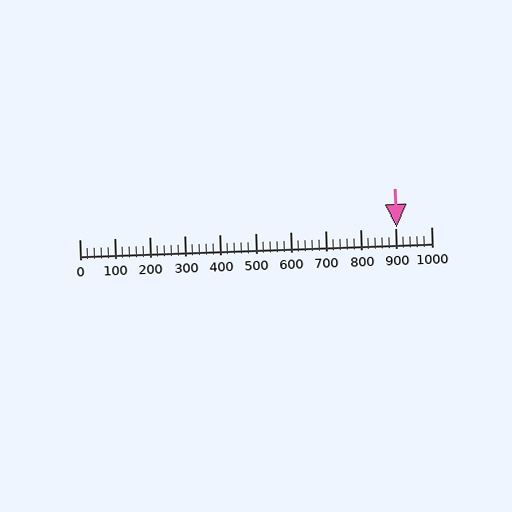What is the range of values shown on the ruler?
The ruler shows values from 0 to 1000.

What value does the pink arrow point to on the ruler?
The pink arrow points to approximately 902.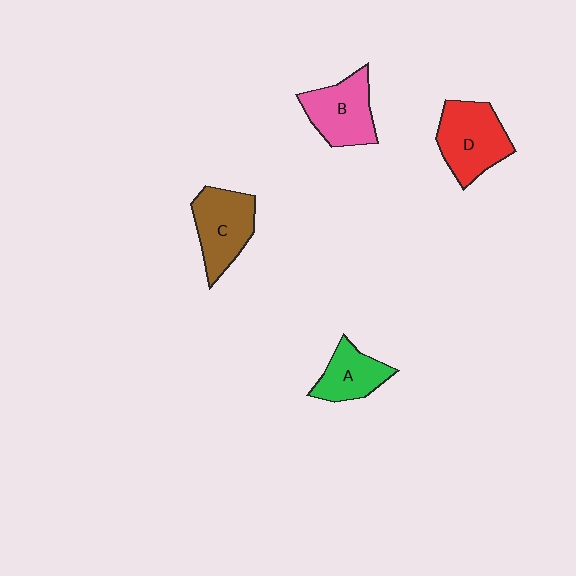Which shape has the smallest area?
Shape A (green).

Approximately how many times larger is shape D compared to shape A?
Approximately 1.5 times.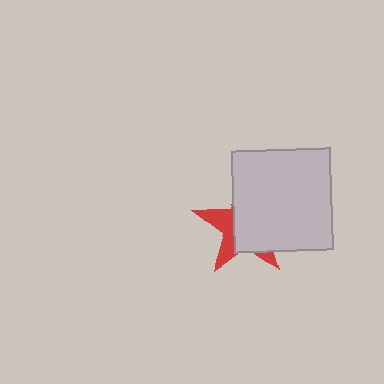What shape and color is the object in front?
The object in front is a light gray rectangle.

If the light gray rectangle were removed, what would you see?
You would see the complete red star.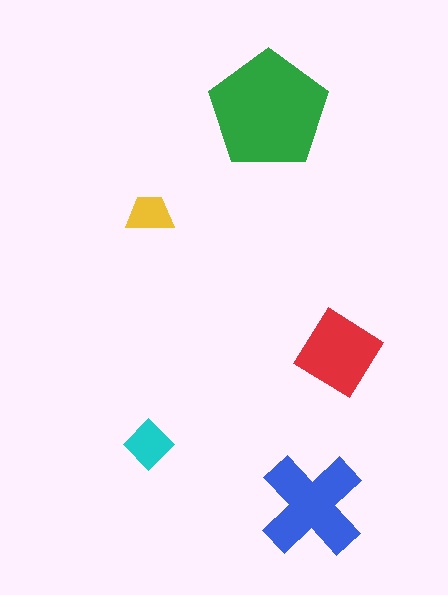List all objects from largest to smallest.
The green pentagon, the blue cross, the red diamond, the cyan diamond, the yellow trapezoid.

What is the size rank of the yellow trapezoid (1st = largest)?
5th.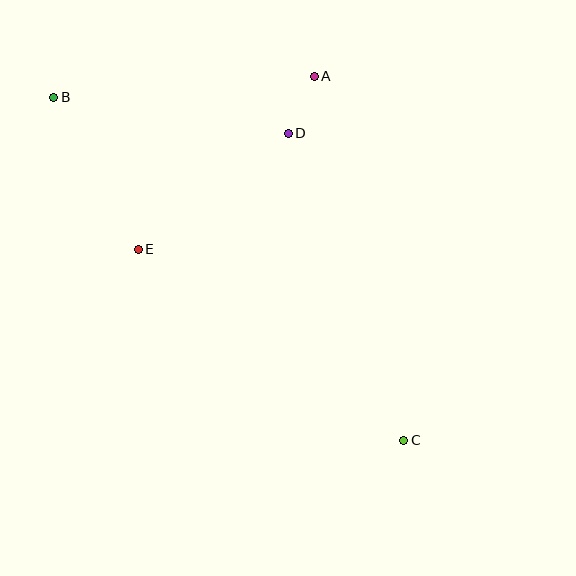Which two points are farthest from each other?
Points B and C are farthest from each other.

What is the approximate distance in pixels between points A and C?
The distance between A and C is approximately 375 pixels.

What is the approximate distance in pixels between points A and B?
The distance between A and B is approximately 261 pixels.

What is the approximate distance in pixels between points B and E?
The distance between B and E is approximately 174 pixels.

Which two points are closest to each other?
Points A and D are closest to each other.